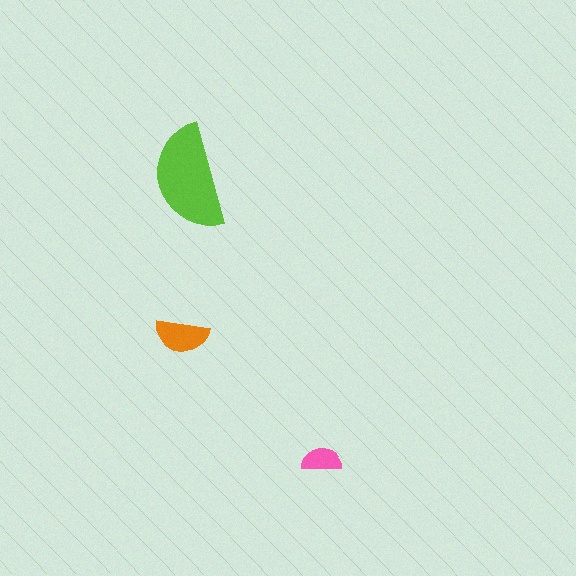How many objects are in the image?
There are 3 objects in the image.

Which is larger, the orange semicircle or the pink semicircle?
The orange one.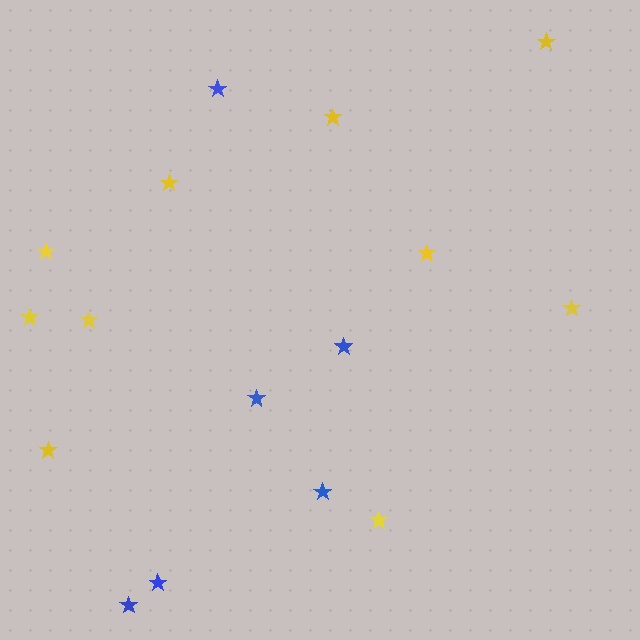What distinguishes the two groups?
There are 2 groups: one group of yellow stars (10) and one group of blue stars (6).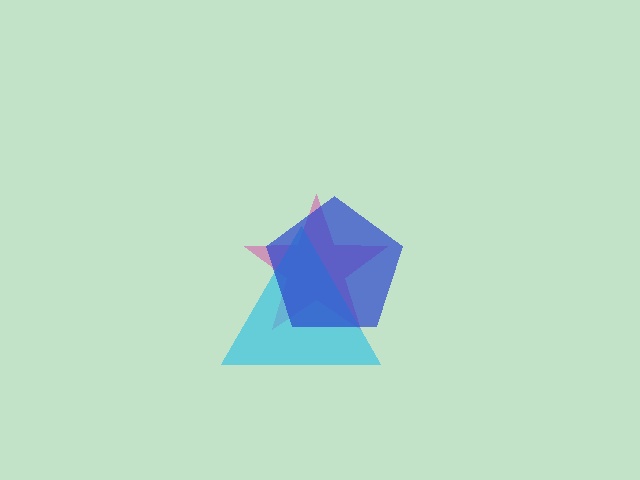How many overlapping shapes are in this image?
There are 3 overlapping shapes in the image.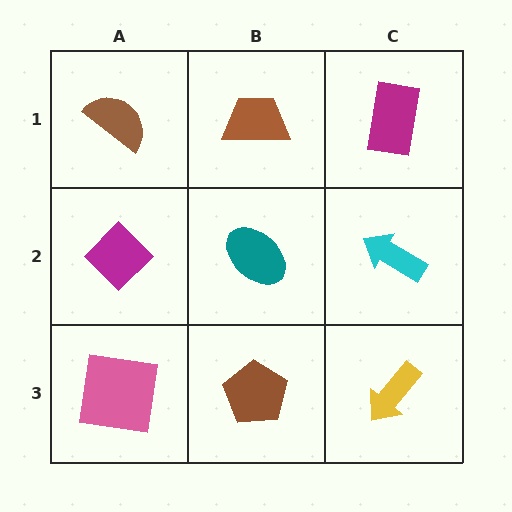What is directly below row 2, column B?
A brown pentagon.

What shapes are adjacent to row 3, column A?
A magenta diamond (row 2, column A), a brown pentagon (row 3, column B).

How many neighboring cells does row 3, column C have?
2.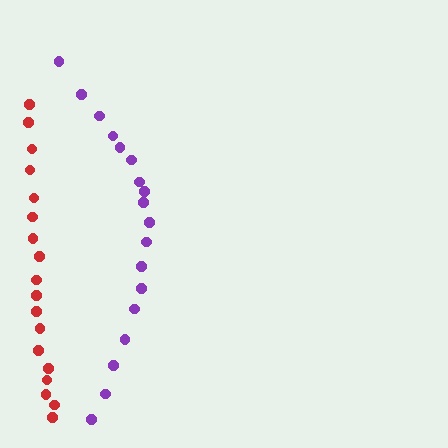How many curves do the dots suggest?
There are 2 distinct paths.